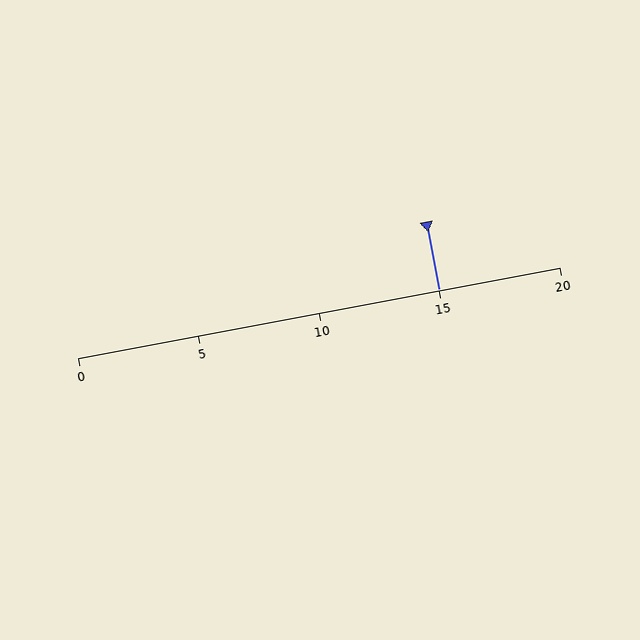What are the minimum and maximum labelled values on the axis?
The axis runs from 0 to 20.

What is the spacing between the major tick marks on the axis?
The major ticks are spaced 5 apart.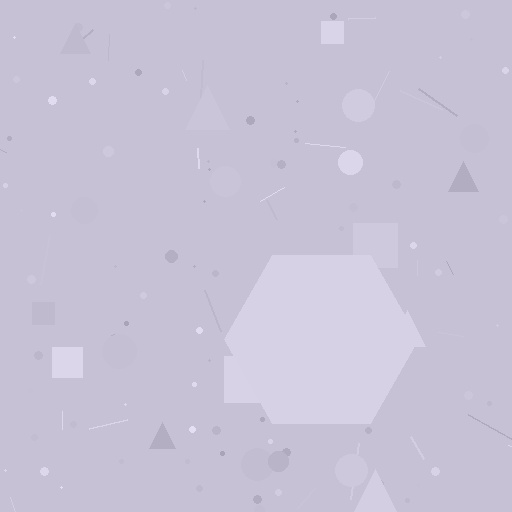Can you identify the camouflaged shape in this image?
The camouflaged shape is a hexagon.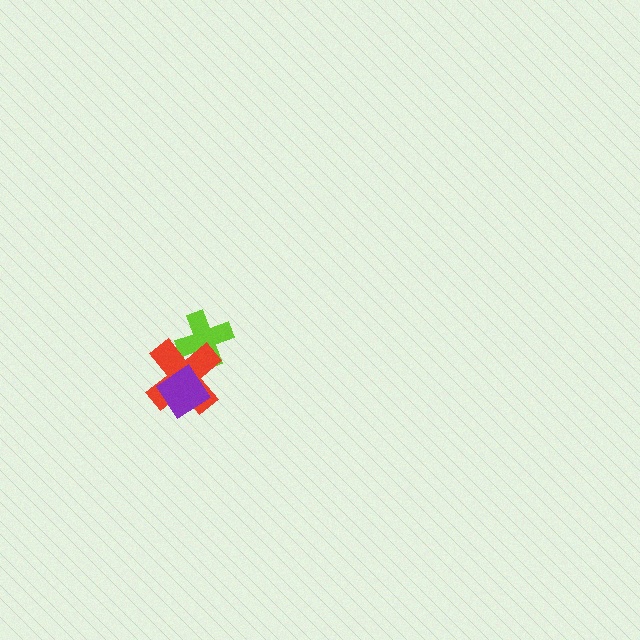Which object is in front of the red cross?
The purple diamond is in front of the red cross.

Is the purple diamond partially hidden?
No, no other shape covers it.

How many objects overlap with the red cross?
2 objects overlap with the red cross.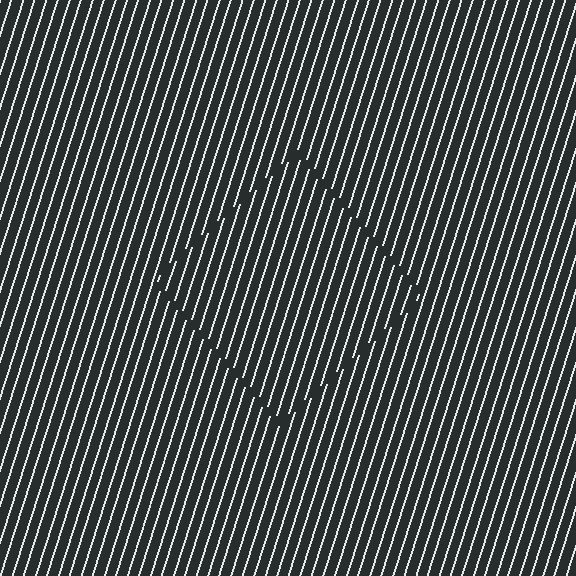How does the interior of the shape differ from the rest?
The interior of the shape contains the same grating, shifted by half a period — the contour is defined by the phase discontinuity where line-ends from the inner and outer gratings abut.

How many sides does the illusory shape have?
4 sides — the line-ends trace a square.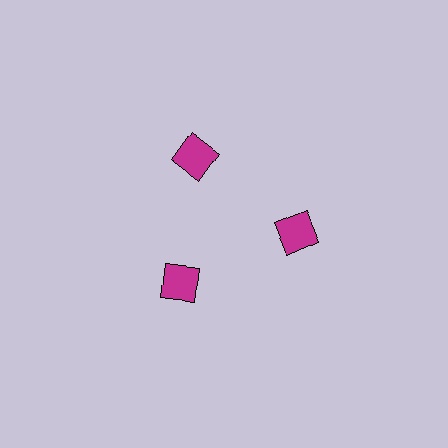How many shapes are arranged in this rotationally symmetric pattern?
There are 3 shapes, arranged in 3 groups of 1.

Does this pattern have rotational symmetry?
Yes, this pattern has 3-fold rotational symmetry. It looks the same after rotating 120 degrees around the center.